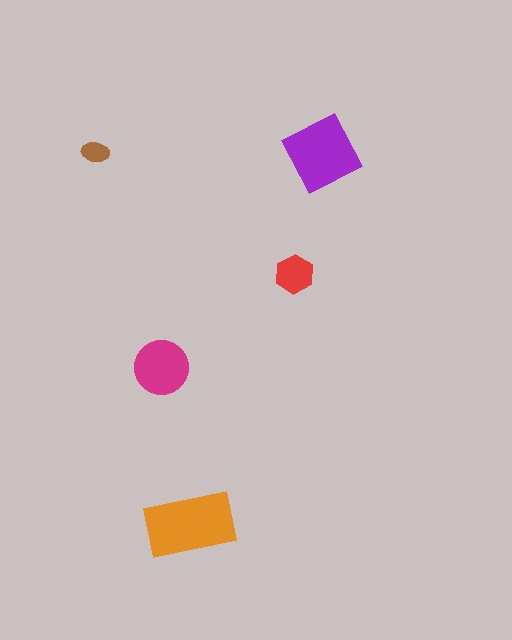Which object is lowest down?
The orange rectangle is bottommost.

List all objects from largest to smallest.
The orange rectangle, the purple square, the magenta circle, the red hexagon, the brown ellipse.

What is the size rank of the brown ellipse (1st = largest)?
5th.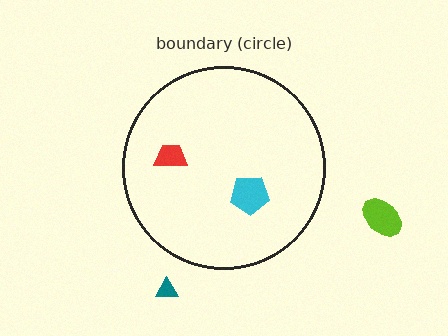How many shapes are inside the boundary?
2 inside, 2 outside.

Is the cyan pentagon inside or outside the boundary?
Inside.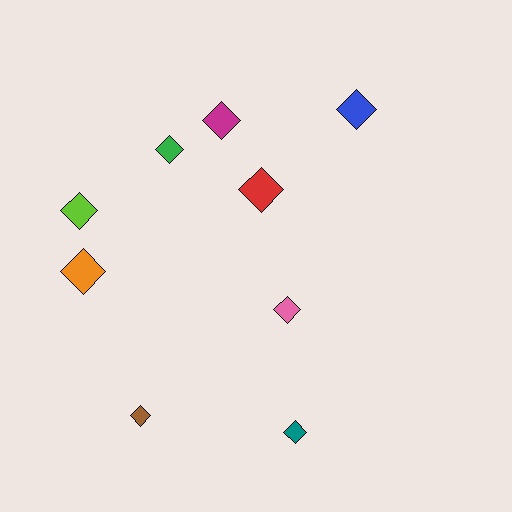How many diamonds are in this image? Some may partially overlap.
There are 9 diamonds.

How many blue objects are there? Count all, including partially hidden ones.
There is 1 blue object.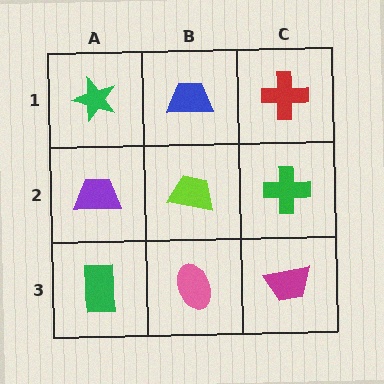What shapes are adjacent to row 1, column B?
A lime trapezoid (row 2, column B), a green star (row 1, column A), a red cross (row 1, column C).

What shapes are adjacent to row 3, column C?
A green cross (row 2, column C), a pink ellipse (row 3, column B).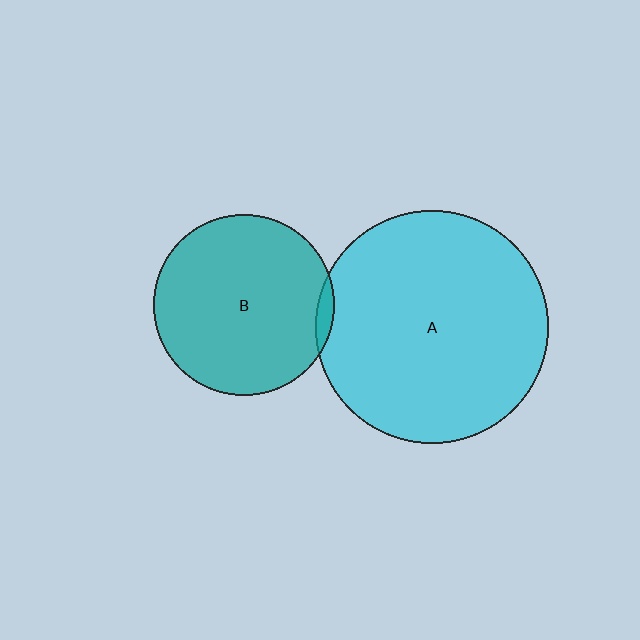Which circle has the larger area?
Circle A (cyan).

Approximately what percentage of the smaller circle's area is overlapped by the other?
Approximately 5%.